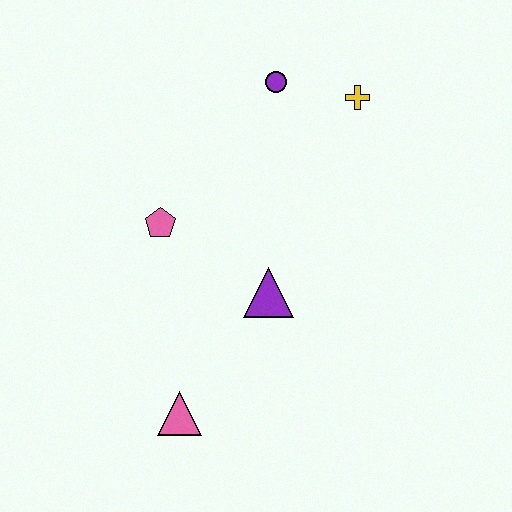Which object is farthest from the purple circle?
The pink triangle is farthest from the purple circle.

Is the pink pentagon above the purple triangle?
Yes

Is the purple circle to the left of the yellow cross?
Yes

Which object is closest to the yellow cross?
The purple circle is closest to the yellow cross.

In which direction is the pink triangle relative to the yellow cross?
The pink triangle is below the yellow cross.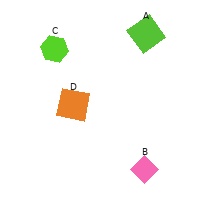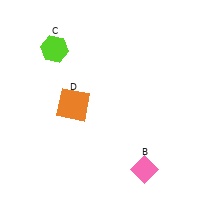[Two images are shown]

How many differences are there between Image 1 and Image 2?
There is 1 difference between the two images.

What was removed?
The lime square (A) was removed in Image 2.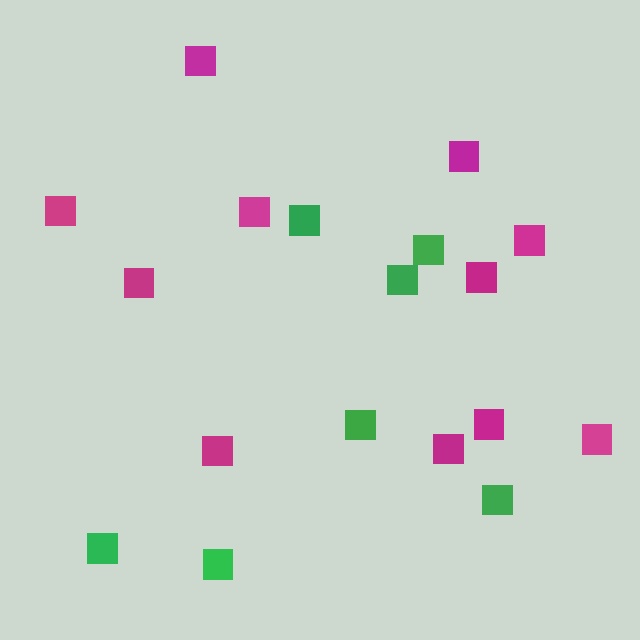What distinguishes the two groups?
There are 2 groups: one group of green squares (7) and one group of magenta squares (11).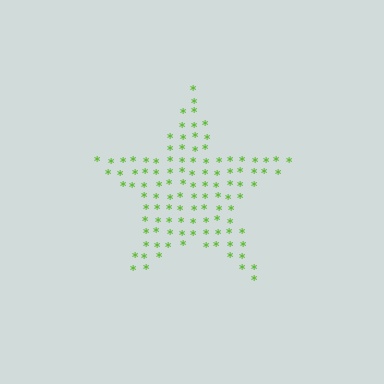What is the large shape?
The large shape is a star.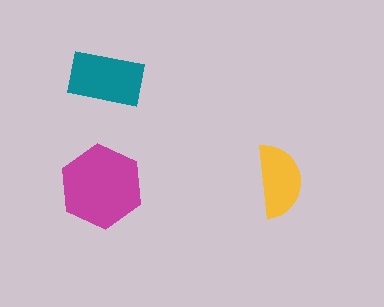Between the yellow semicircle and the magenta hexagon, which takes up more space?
The magenta hexagon.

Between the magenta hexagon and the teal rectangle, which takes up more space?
The magenta hexagon.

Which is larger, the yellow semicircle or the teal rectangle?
The teal rectangle.